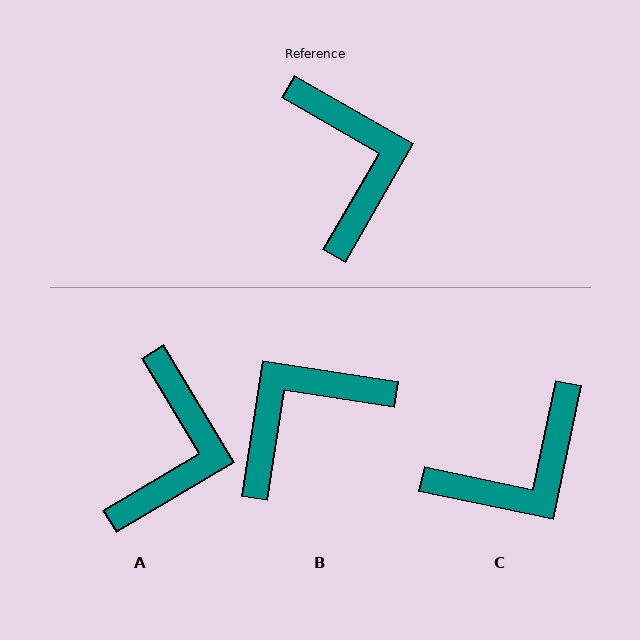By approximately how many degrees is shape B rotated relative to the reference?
Approximately 111 degrees counter-clockwise.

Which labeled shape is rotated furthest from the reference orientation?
B, about 111 degrees away.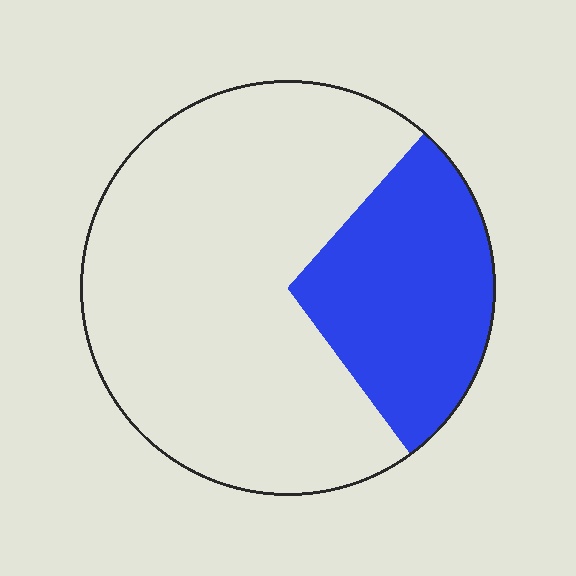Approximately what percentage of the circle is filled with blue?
Approximately 30%.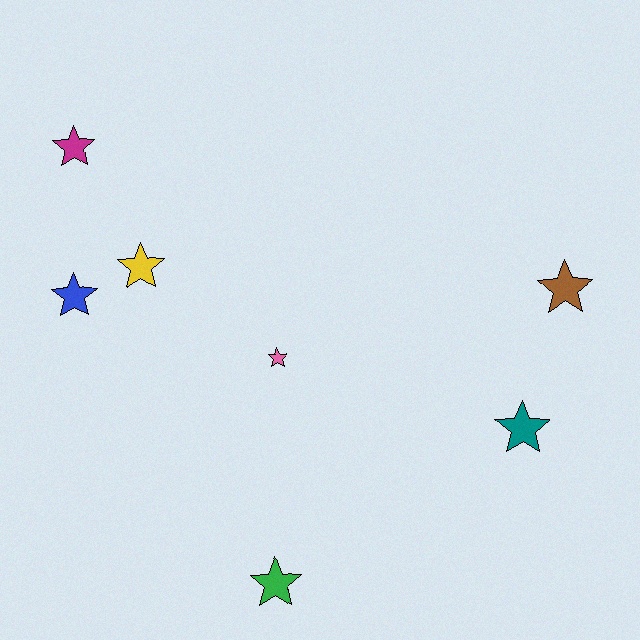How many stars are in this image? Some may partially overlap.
There are 7 stars.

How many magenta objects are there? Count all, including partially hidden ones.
There is 1 magenta object.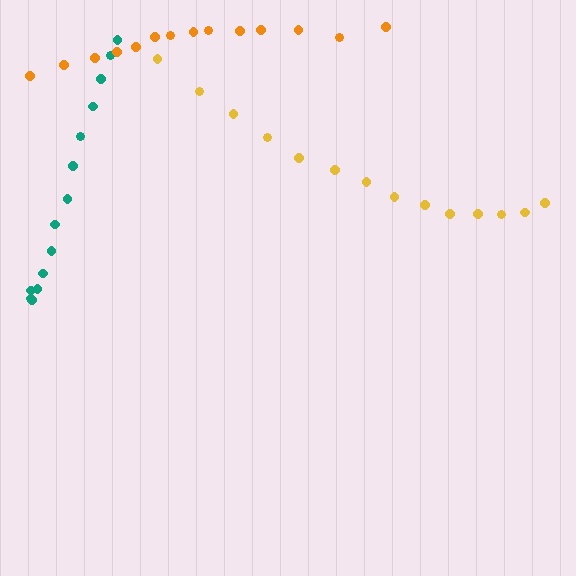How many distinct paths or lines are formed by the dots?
There are 3 distinct paths.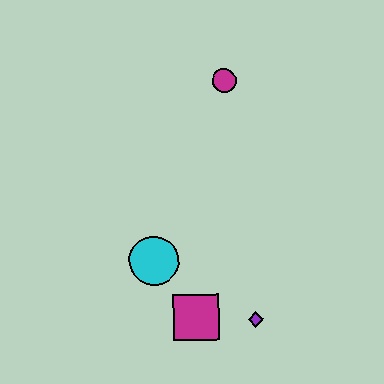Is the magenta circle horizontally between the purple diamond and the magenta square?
Yes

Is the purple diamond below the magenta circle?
Yes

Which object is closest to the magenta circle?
The cyan circle is closest to the magenta circle.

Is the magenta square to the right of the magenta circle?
No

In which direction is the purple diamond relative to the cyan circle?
The purple diamond is to the right of the cyan circle.